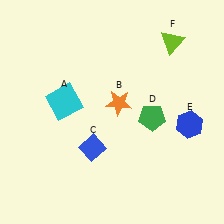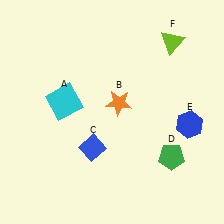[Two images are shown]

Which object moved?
The green pentagon (D) moved down.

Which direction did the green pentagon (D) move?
The green pentagon (D) moved down.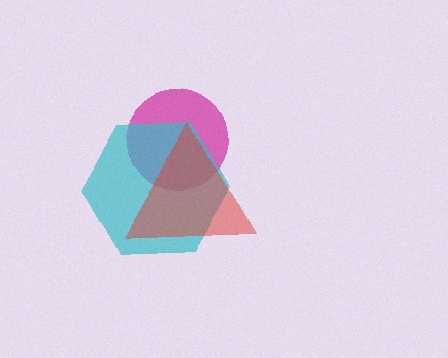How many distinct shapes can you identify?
There are 3 distinct shapes: a magenta circle, a cyan hexagon, a red triangle.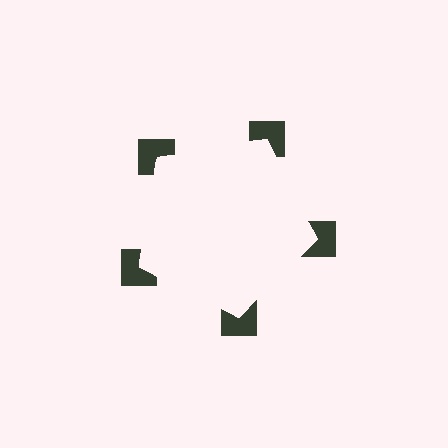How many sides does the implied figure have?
5 sides.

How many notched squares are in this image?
There are 5 — one at each vertex of the illusory pentagon.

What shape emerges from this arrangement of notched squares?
An illusory pentagon — its edges are inferred from the aligned wedge cuts in the notched squares, not physically drawn.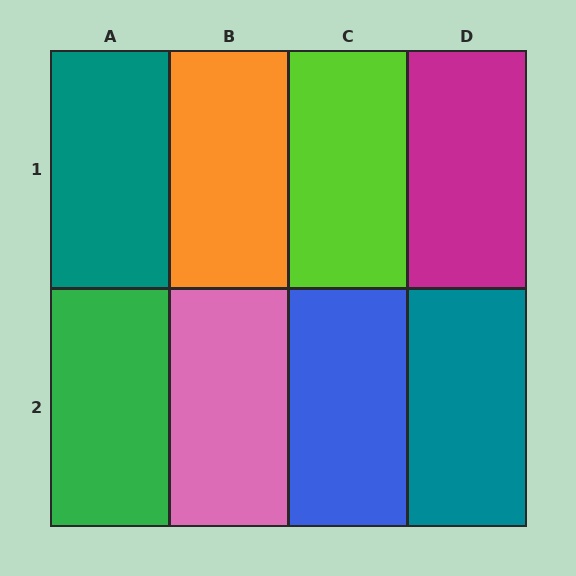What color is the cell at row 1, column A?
Teal.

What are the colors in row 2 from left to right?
Green, pink, blue, teal.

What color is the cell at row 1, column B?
Orange.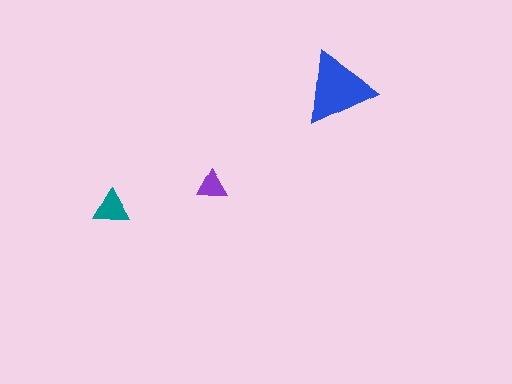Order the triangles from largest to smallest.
the blue one, the teal one, the purple one.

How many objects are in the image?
There are 3 objects in the image.